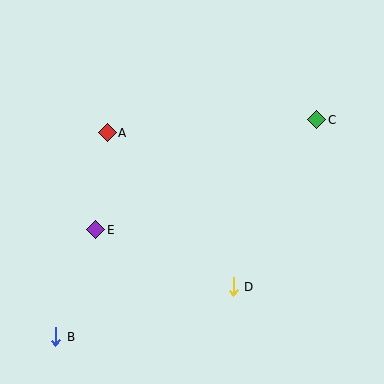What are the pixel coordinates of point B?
Point B is at (56, 337).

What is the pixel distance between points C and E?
The distance between C and E is 247 pixels.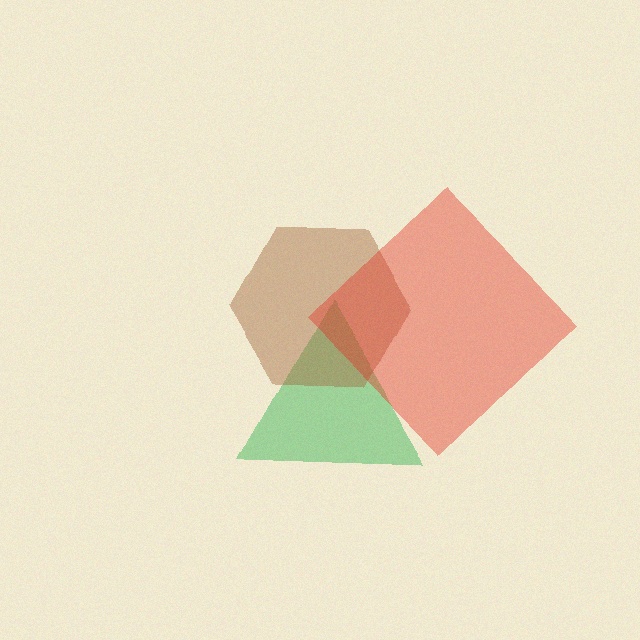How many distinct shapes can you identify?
There are 3 distinct shapes: a green triangle, a brown hexagon, a red diamond.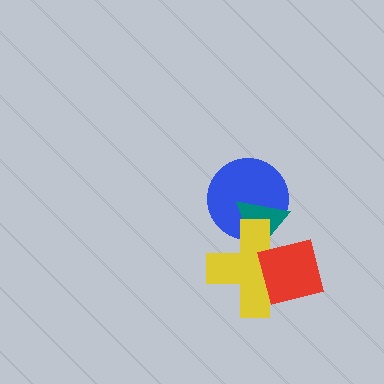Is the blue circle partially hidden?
Yes, it is partially covered by another shape.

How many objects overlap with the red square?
2 objects overlap with the red square.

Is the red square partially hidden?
No, no other shape covers it.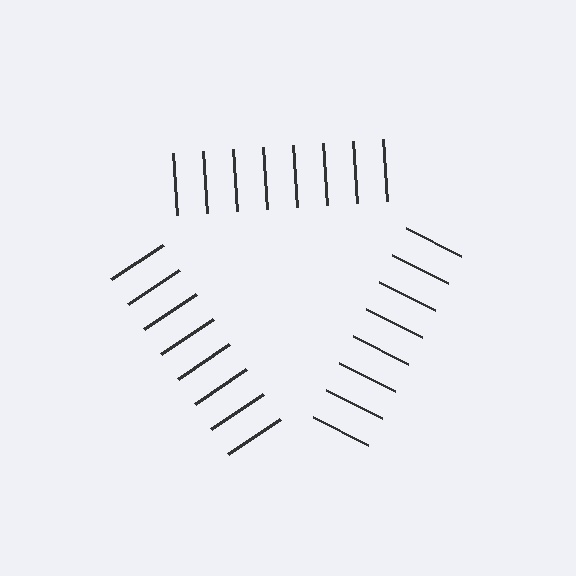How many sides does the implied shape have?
3 sides — the line-ends trace a triangle.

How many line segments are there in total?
24 — 8 along each of the 3 edges.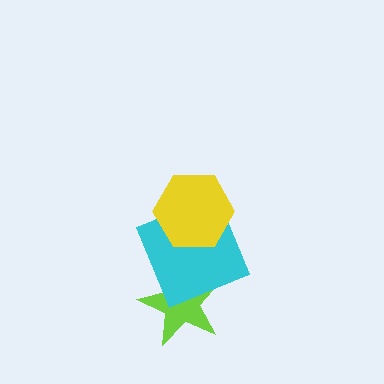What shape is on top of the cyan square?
The yellow hexagon is on top of the cyan square.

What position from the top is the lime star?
The lime star is 3rd from the top.